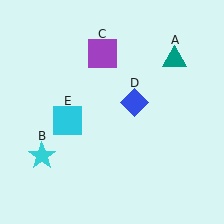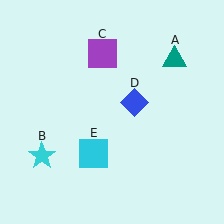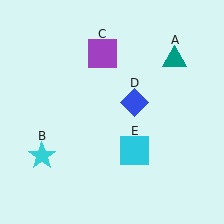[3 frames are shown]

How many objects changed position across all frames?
1 object changed position: cyan square (object E).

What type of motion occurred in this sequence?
The cyan square (object E) rotated counterclockwise around the center of the scene.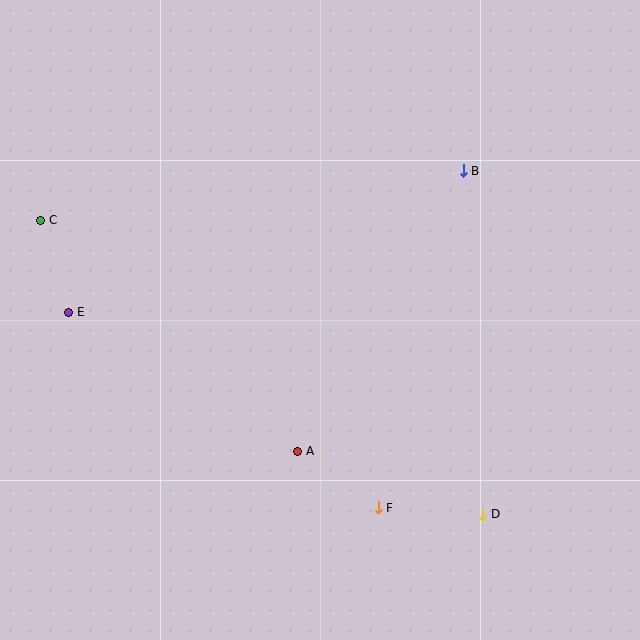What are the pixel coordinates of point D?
Point D is at (483, 514).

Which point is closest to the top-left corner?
Point C is closest to the top-left corner.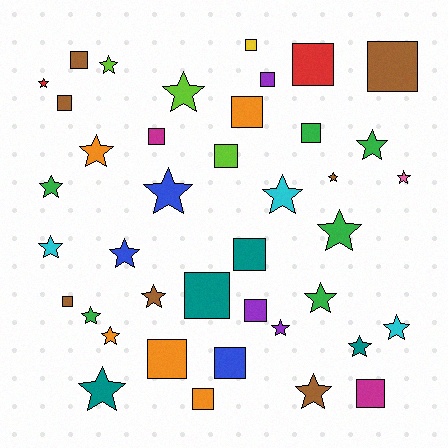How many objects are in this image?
There are 40 objects.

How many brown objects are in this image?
There are 7 brown objects.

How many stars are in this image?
There are 22 stars.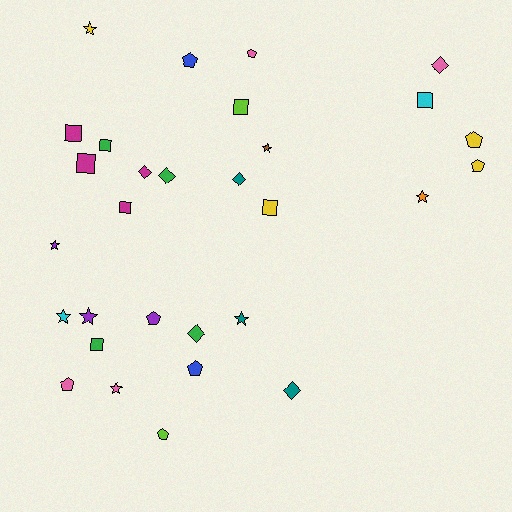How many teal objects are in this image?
There are 3 teal objects.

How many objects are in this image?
There are 30 objects.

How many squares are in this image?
There are 8 squares.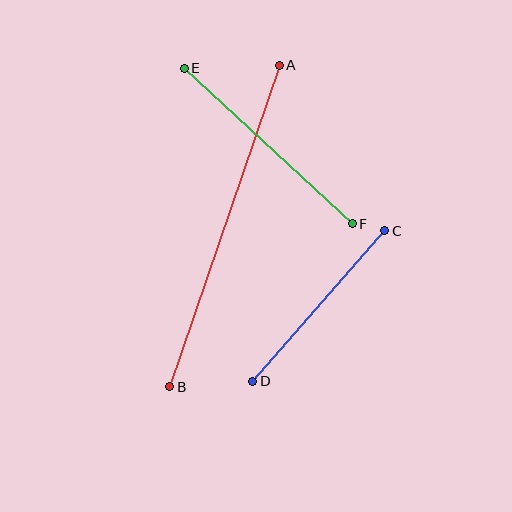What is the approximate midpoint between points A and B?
The midpoint is at approximately (224, 226) pixels.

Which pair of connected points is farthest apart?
Points A and B are farthest apart.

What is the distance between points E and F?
The distance is approximately 229 pixels.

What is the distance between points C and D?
The distance is approximately 200 pixels.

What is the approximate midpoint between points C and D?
The midpoint is at approximately (319, 306) pixels.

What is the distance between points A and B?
The distance is approximately 339 pixels.